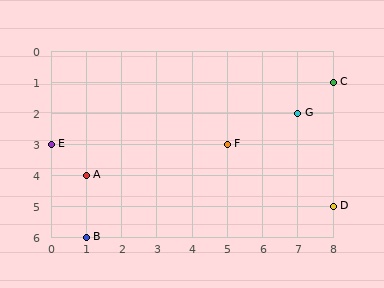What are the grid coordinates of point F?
Point F is at grid coordinates (5, 3).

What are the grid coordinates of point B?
Point B is at grid coordinates (1, 6).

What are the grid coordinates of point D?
Point D is at grid coordinates (8, 5).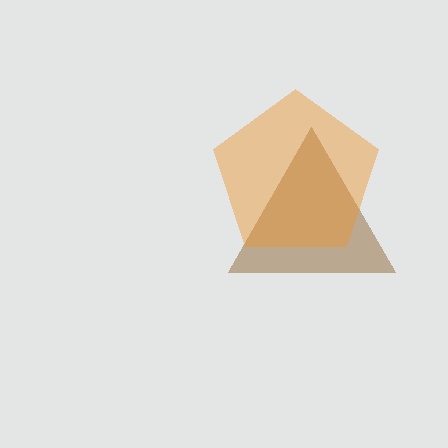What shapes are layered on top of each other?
The layered shapes are: a brown triangle, an orange pentagon.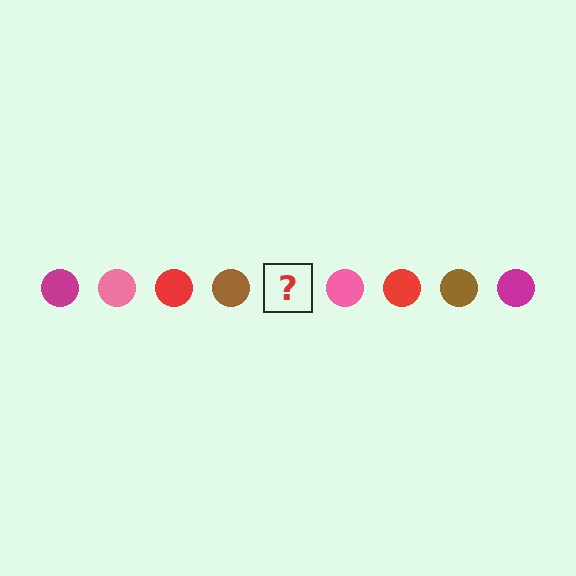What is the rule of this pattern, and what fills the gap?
The rule is that the pattern cycles through magenta, pink, red, brown circles. The gap should be filled with a magenta circle.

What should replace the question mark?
The question mark should be replaced with a magenta circle.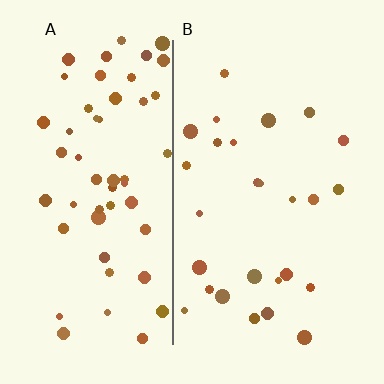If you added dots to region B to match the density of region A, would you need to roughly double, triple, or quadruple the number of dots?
Approximately double.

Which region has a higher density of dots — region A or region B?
A (the left).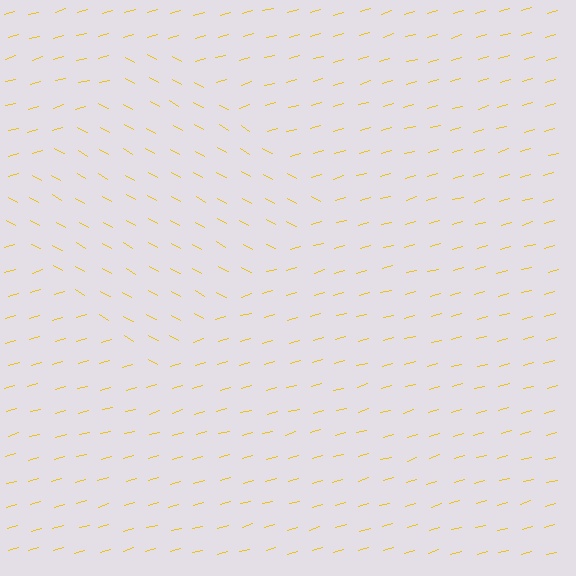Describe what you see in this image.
The image is filled with small yellow line segments. A diamond region in the image has lines oriented differently from the surrounding lines, creating a visible texture boundary.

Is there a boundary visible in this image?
Yes, there is a texture boundary formed by a change in line orientation.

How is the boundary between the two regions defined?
The boundary is defined purely by a change in line orientation (approximately 45 degrees difference). All lines are the same color and thickness.